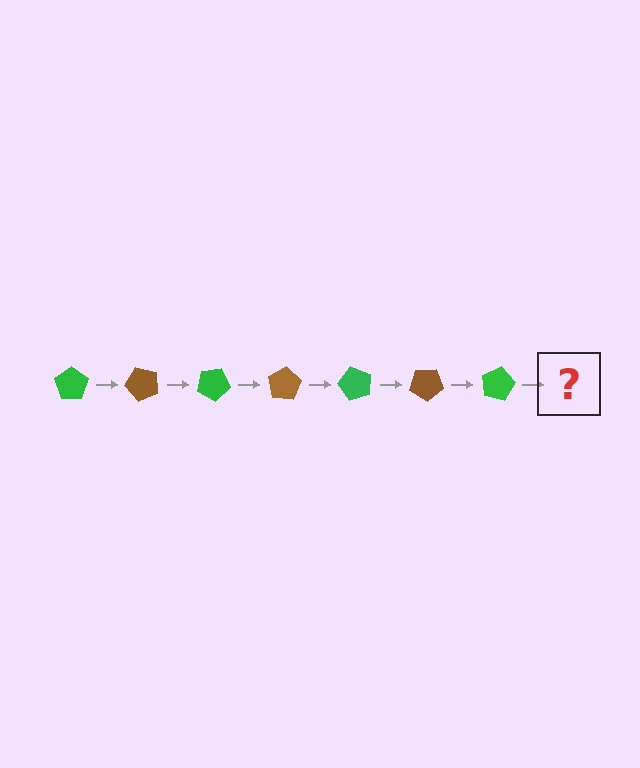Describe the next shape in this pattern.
It should be a brown pentagon, rotated 350 degrees from the start.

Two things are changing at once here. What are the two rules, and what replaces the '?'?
The two rules are that it rotates 50 degrees each step and the color cycles through green and brown. The '?' should be a brown pentagon, rotated 350 degrees from the start.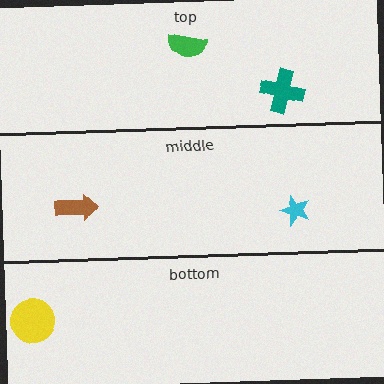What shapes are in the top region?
The green semicircle, the teal cross.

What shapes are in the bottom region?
The yellow circle.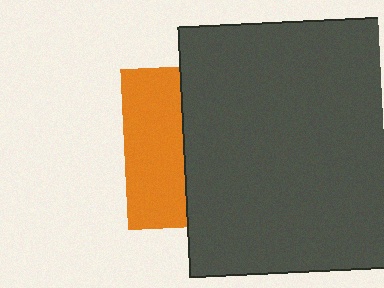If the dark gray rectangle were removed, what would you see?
You would see the complete orange square.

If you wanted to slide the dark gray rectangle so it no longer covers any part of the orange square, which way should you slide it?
Slide it right — that is the most direct way to separate the two shapes.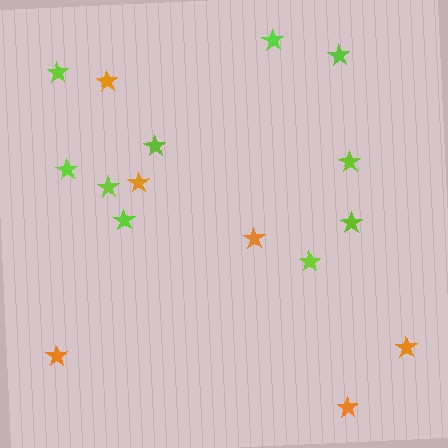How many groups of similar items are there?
There are 2 groups: one group of orange stars (6) and one group of lime stars (10).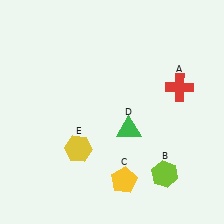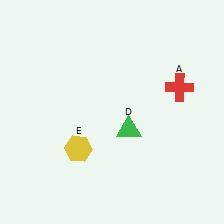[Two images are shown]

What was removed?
The yellow pentagon (C), the lime hexagon (B) were removed in Image 2.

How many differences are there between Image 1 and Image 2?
There are 2 differences between the two images.